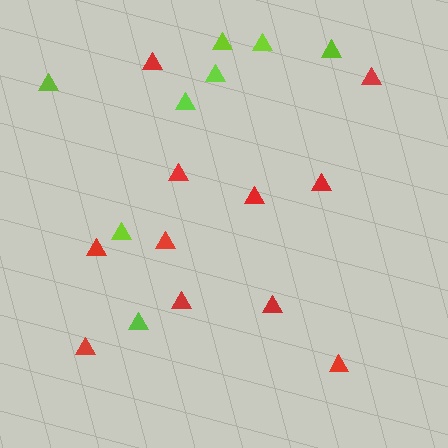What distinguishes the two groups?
There are 2 groups: one group of red triangles (11) and one group of lime triangles (8).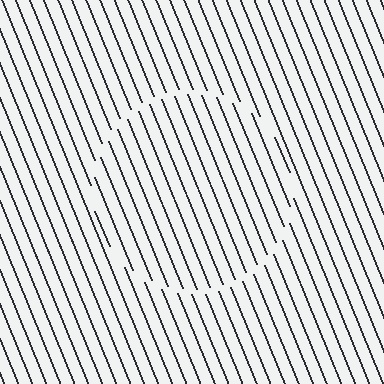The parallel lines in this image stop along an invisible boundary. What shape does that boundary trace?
An illusory circle. The interior of the shape contains the same grating, shifted by half a period — the contour is defined by the phase discontinuity where line-ends from the inner and outer gratings abut.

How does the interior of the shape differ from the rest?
The interior of the shape contains the same grating, shifted by half a period — the contour is defined by the phase discontinuity where line-ends from the inner and outer gratings abut.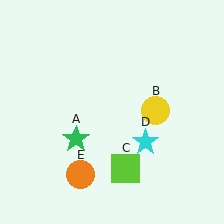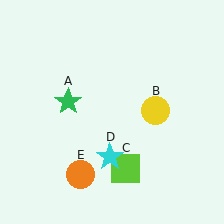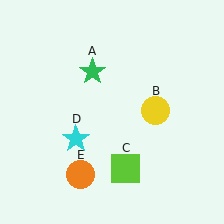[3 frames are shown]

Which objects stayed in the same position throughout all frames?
Yellow circle (object B) and lime square (object C) and orange circle (object E) remained stationary.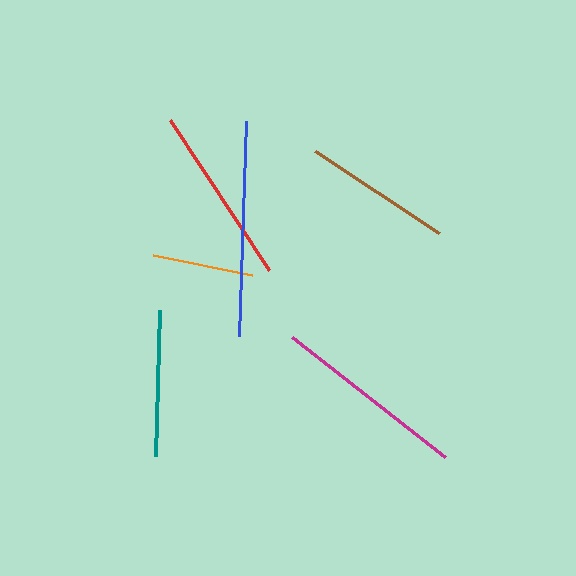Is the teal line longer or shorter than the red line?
The red line is longer than the teal line.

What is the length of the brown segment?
The brown segment is approximately 149 pixels long.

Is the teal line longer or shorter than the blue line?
The blue line is longer than the teal line.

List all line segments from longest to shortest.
From longest to shortest: blue, magenta, red, brown, teal, orange.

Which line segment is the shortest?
The orange line is the shortest at approximately 101 pixels.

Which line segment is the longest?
The blue line is the longest at approximately 215 pixels.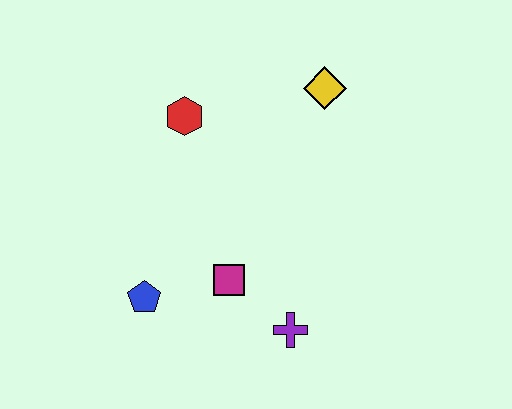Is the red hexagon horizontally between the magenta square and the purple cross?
No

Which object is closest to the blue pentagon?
The magenta square is closest to the blue pentagon.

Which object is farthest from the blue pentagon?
The yellow diamond is farthest from the blue pentagon.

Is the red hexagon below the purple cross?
No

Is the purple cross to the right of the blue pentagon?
Yes